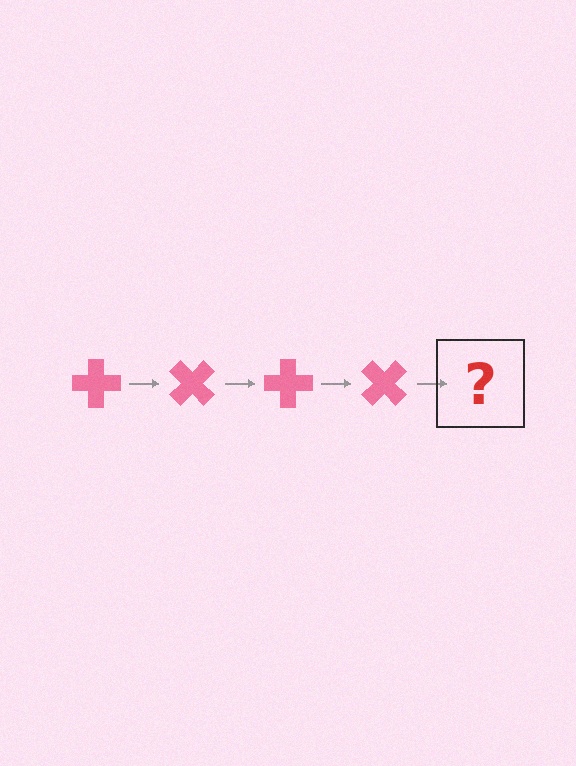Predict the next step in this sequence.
The next step is a pink cross rotated 180 degrees.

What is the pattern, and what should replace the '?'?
The pattern is that the cross rotates 45 degrees each step. The '?' should be a pink cross rotated 180 degrees.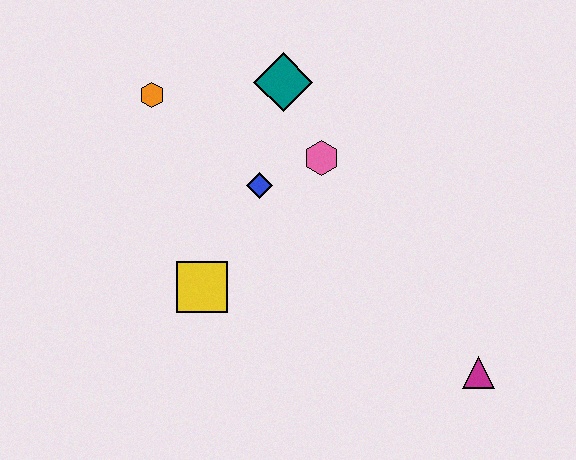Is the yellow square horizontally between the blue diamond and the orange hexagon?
Yes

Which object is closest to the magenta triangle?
The pink hexagon is closest to the magenta triangle.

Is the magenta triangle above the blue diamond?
No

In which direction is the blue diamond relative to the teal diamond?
The blue diamond is below the teal diamond.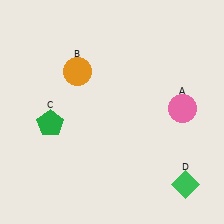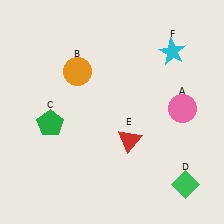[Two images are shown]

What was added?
A red triangle (E), a cyan star (F) were added in Image 2.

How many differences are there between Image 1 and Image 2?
There are 2 differences between the two images.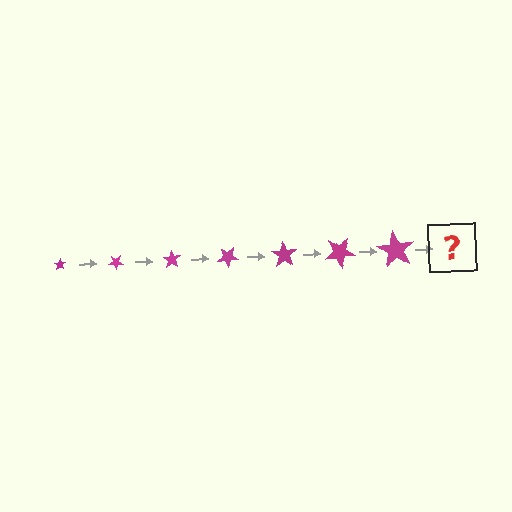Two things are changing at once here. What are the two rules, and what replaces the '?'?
The two rules are that the star grows larger each step and it rotates 35 degrees each step. The '?' should be a star, larger than the previous one and rotated 245 degrees from the start.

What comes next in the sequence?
The next element should be a star, larger than the previous one and rotated 245 degrees from the start.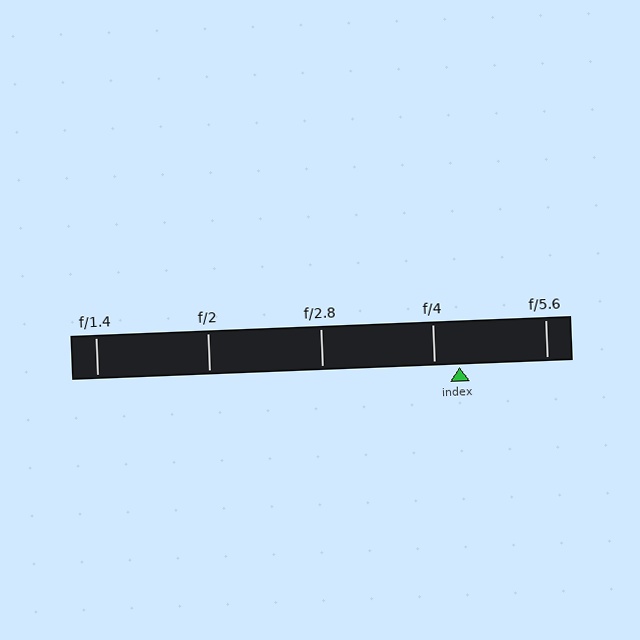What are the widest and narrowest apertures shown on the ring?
The widest aperture shown is f/1.4 and the narrowest is f/5.6.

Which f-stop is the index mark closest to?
The index mark is closest to f/4.